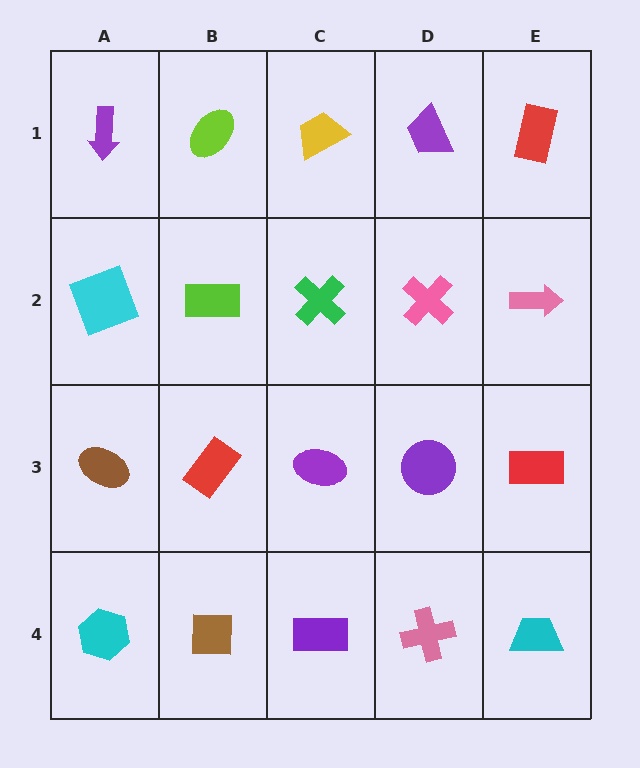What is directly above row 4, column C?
A purple ellipse.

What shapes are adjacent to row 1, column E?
A pink arrow (row 2, column E), a purple trapezoid (row 1, column D).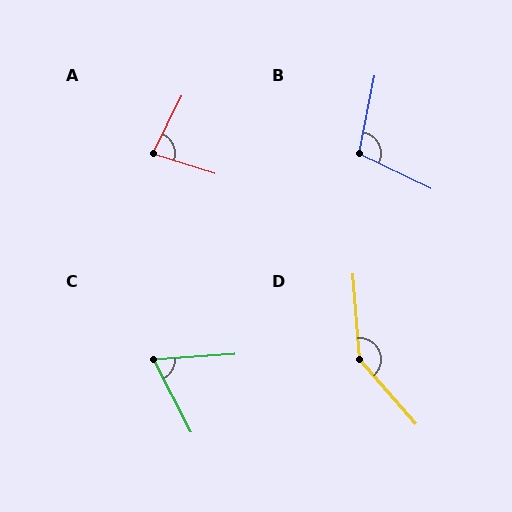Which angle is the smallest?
C, at approximately 67 degrees.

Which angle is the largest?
D, at approximately 143 degrees.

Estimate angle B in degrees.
Approximately 104 degrees.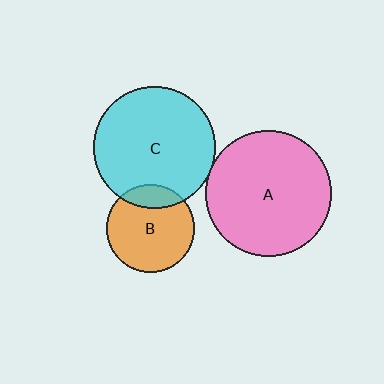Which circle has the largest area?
Circle A (pink).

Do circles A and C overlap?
Yes.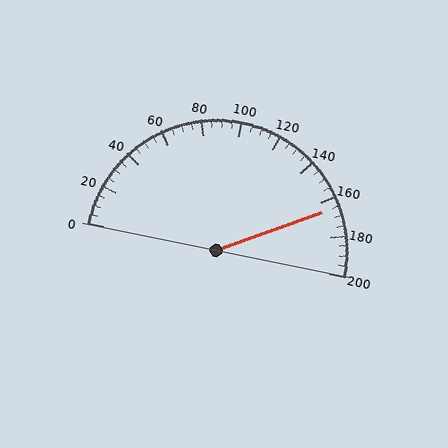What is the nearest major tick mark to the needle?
The nearest major tick mark is 160.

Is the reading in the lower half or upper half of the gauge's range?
The reading is in the upper half of the range (0 to 200).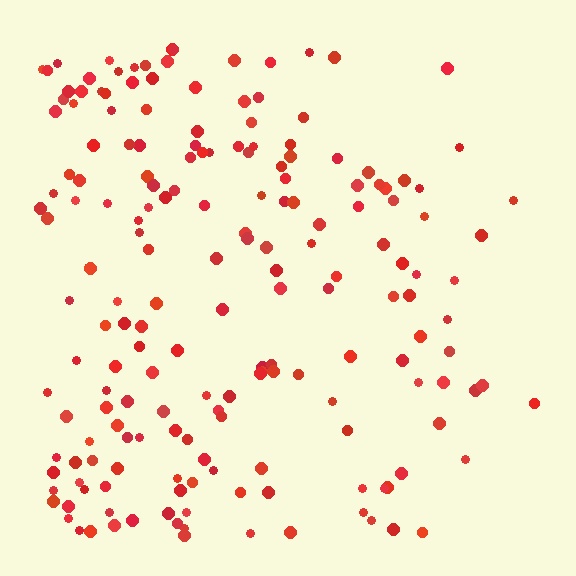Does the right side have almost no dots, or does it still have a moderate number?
Still a moderate number, just noticeably fewer than the left.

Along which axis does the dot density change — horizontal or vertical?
Horizontal.